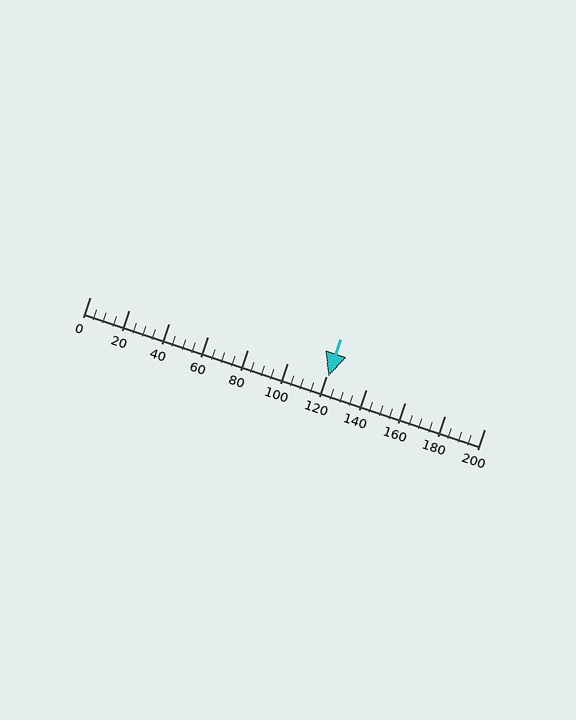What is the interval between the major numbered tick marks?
The major tick marks are spaced 20 units apart.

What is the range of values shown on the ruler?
The ruler shows values from 0 to 200.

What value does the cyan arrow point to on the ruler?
The cyan arrow points to approximately 121.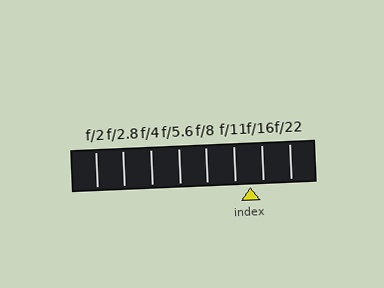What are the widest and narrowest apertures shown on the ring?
The widest aperture shown is f/2 and the narrowest is f/22.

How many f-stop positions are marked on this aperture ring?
There are 8 f-stop positions marked.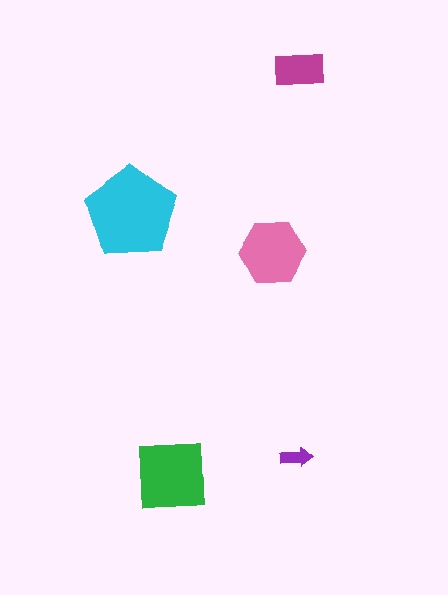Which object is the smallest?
The purple arrow.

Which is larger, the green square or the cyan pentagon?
The cyan pentagon.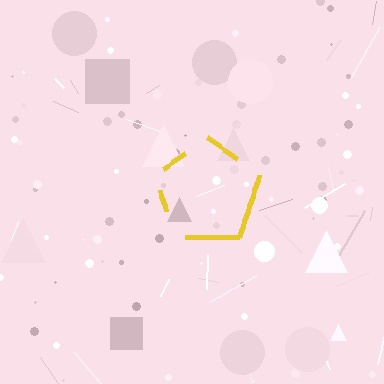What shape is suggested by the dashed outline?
The dashed outline suggests a pentagon.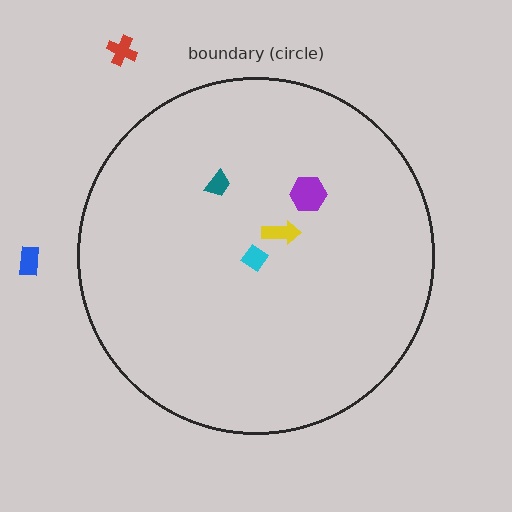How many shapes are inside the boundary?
4 inside, 2 outside.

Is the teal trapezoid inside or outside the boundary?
Inside.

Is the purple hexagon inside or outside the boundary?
Inside.